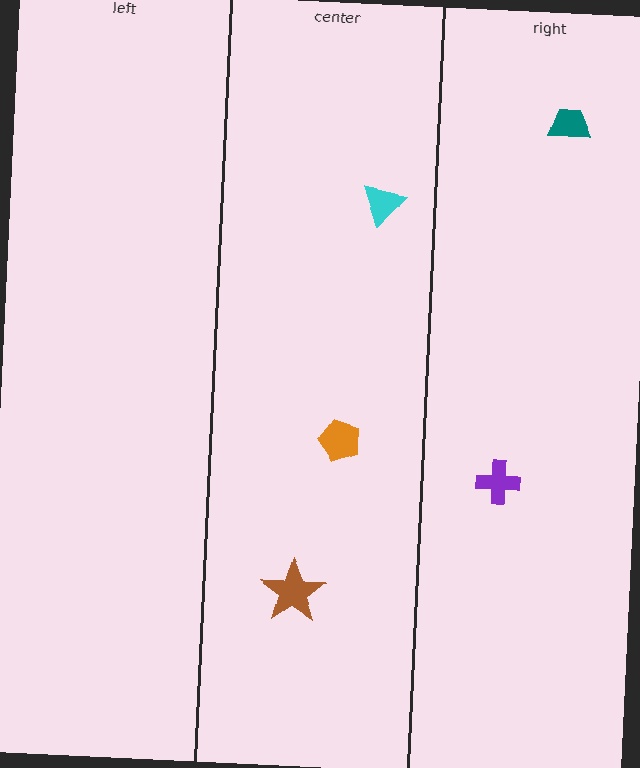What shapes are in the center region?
The cyan triangle, the orange pentagon, the brown star.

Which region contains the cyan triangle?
The center region.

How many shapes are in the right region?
2.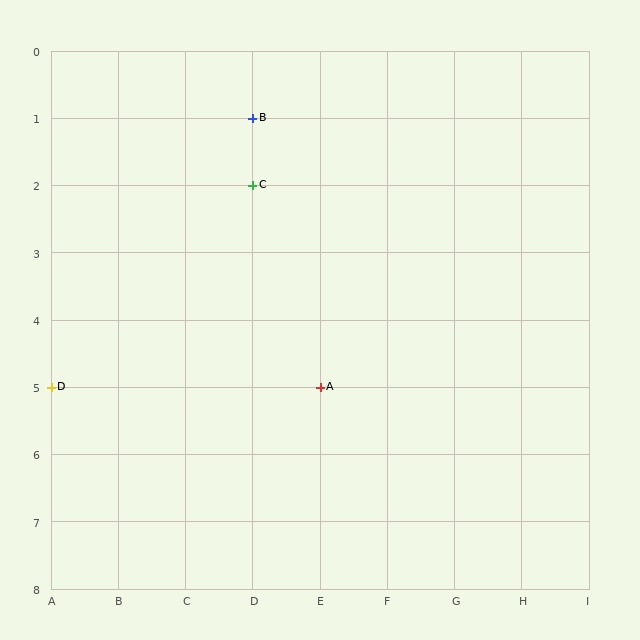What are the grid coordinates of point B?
Point B is at grid coordinates (D, 1).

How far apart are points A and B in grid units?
Points A and B are 1 column and 4 rows apart (about 4.1 grid units diagonally).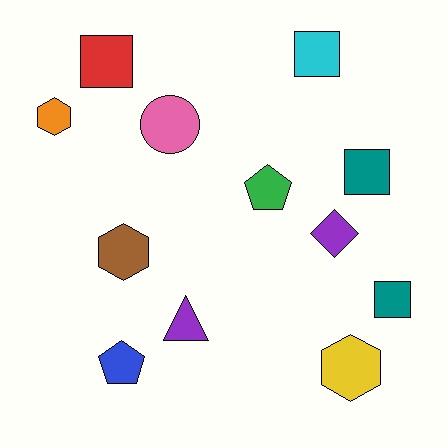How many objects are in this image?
There are 12 objects.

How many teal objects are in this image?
There are 2 teal objects.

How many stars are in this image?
There are no stars.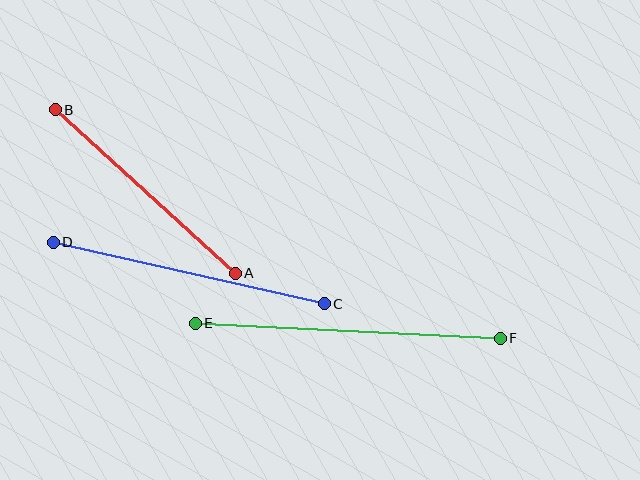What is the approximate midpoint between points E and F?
The midpoint is at approximately (348, 331) pixels.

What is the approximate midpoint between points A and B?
The midpoint is at approximately (145, 191) pixels.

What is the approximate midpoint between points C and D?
The midpoint is at approximately (189, 273) pixels.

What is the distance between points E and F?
The distance is approximately 306 pixels.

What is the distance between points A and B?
The distance is approximately 243 pixels.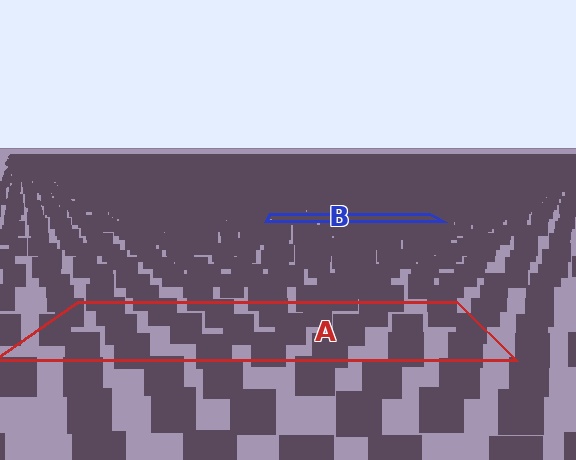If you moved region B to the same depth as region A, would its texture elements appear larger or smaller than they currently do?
They would appear larger. At a closer depth, the same texture elements are projected at a bigger on-screen size.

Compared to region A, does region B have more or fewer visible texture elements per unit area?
Region B has more texture elements per unit area — they are packed more densely because it is farther away.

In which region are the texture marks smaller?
The texture marks are smaller in region B, because it is farther away.